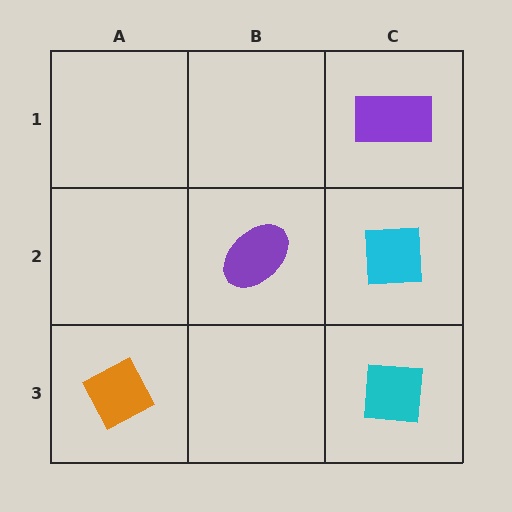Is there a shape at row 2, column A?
No, that cell is empty.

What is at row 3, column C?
A cyan square.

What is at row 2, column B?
A purple ellipse.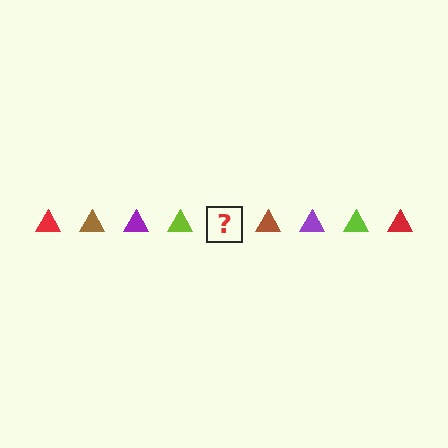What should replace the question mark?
The question mark should be replaced with a red triangle.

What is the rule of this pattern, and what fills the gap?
The rule is that the pattern cycles through red, brown, purple, lime triangles. The gap should be filled with a red triangle.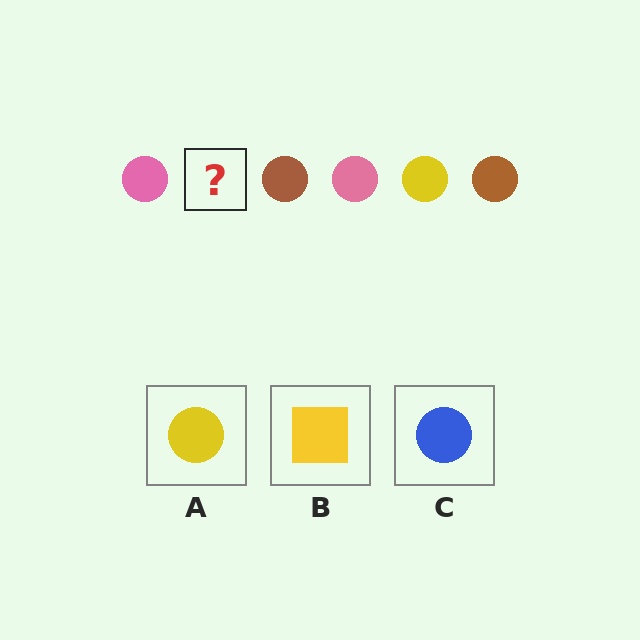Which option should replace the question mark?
Option A.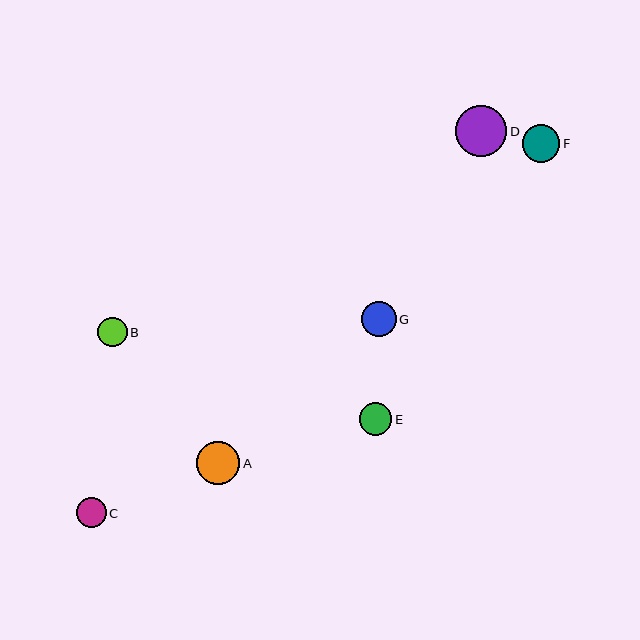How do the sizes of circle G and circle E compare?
Circle G and circle E are approximately the same size.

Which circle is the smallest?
Circle B is the smallest with a size of approximately 30 pixels.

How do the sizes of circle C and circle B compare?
Circle C and circle B are approximately the same size.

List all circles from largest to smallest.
From largest to smallest: D, A, F, G, E, C, B.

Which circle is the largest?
Circle D is the largest with a size of approximately 52 pixels.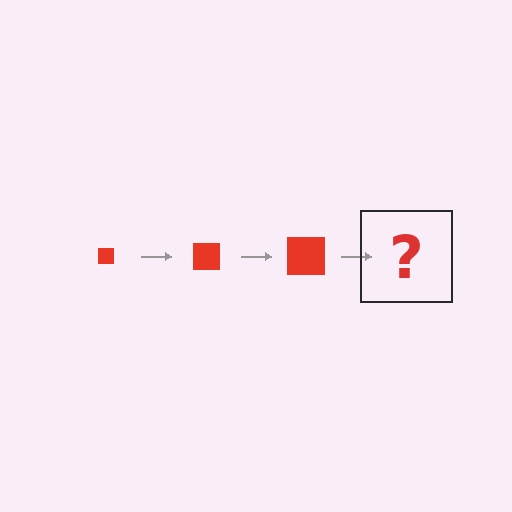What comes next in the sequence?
The next element should be a red square, larger than the previous one.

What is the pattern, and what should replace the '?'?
The pattern is that the square gets progressively larger each step. The '?' should be a red square, larger than the previous one.